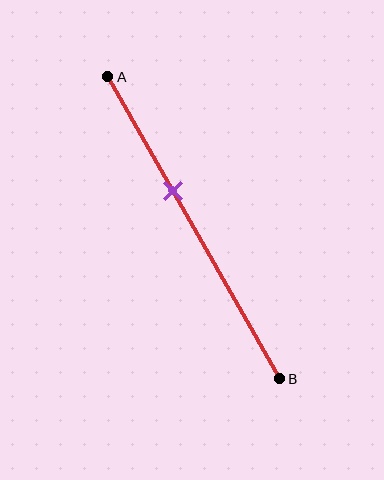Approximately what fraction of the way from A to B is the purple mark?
The purple mark is approximately 40% of the way from A to B.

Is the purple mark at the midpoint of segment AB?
No, the mark is at about 40% from A, not at the 50% midpoint.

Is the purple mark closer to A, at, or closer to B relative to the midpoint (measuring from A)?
The purple mark is closer to point A than the midpoint of segment AB.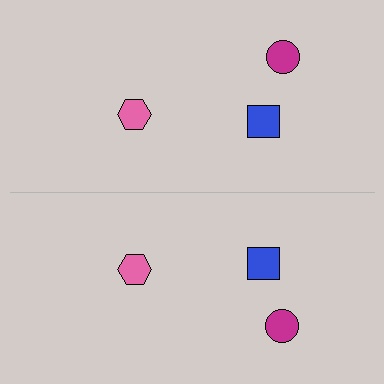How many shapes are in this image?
There are 6 shapes in this image.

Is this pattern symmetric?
Yes, this pattern has bilateral (reflection) symmetry.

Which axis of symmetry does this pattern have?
The pattern has a horizontal axis of symmetry running through the center of the image.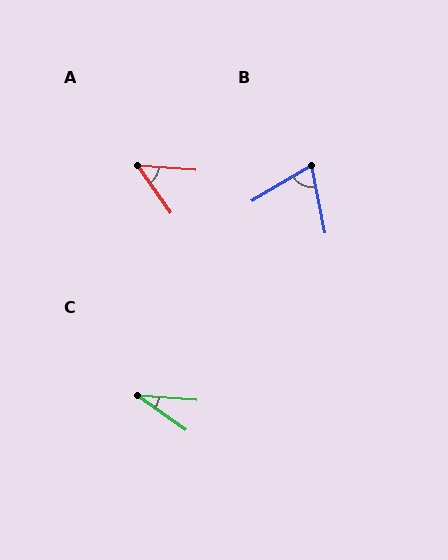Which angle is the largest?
B, at approximately 70 degrees.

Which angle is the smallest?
C, at approximately 31 degrees.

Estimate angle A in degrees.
Approximately 50 degrees.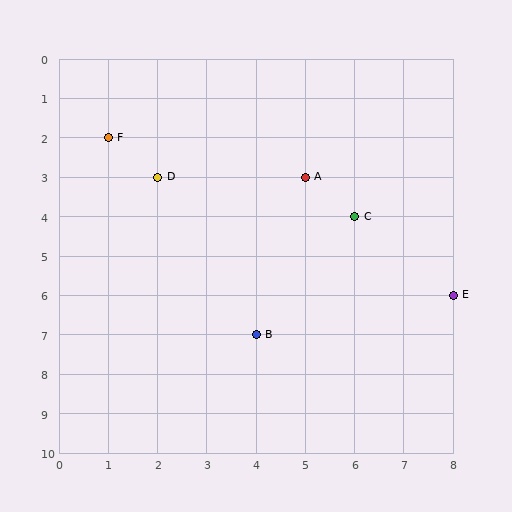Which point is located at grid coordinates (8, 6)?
Point E is at (8, 6).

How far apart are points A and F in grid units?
Points A and F are 4 columns and 1 row apart (about 4.1 grid units diagonally).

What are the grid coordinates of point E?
Point E is at grid coordinates (8, 6).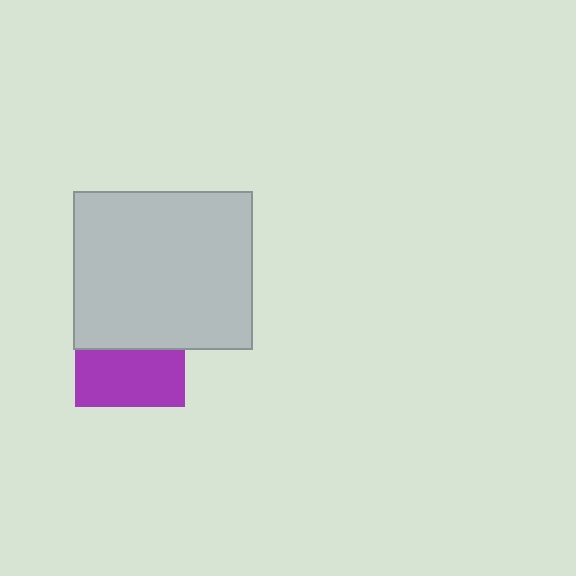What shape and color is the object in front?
The object in front is a light gray rectangle.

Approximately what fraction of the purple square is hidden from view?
Roughly 47% of the purple square is hidden behind the light gray rectangle.